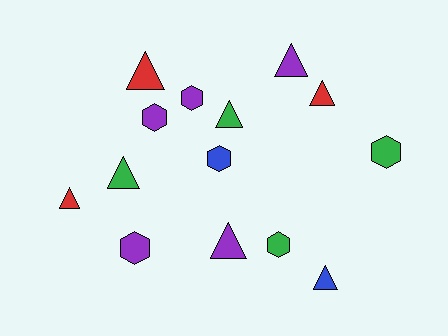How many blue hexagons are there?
There is 1 blue hexagon.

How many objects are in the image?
There are 14 objects.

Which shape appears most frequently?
Triangle, with 8 objects.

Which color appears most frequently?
Purple, with 5 objects.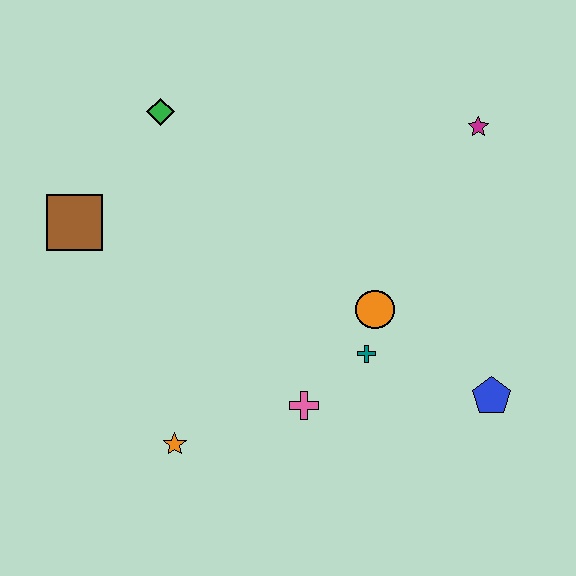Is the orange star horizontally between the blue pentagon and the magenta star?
No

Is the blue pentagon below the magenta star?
Yes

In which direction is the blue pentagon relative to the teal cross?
The blue pentagon is to the right of the teal cross.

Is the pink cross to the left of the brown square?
No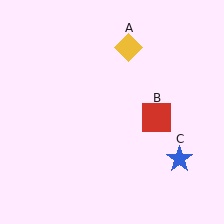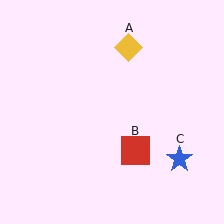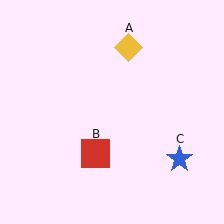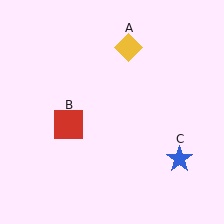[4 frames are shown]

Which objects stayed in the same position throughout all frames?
Yellow diamond (object A) and blue star (object C) remained stationary.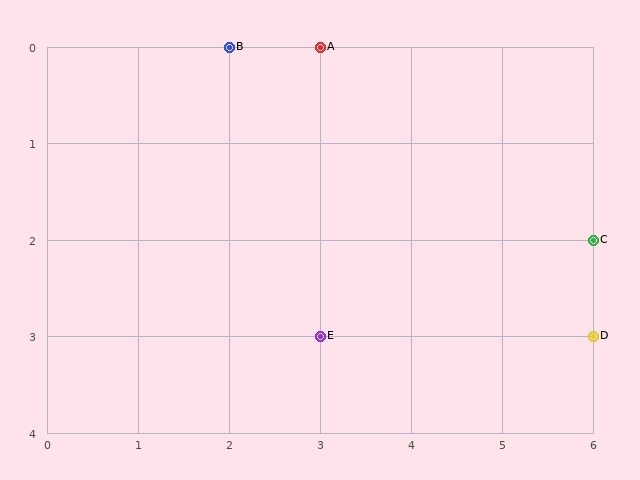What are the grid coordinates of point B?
Point B is at grid coordinates (2, 0).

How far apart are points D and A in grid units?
Points D and A are 3 columns and 3 rows apart (about 4.2 grid units diagonally).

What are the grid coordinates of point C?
Point C is at grid coordinates (6, 2).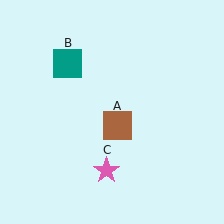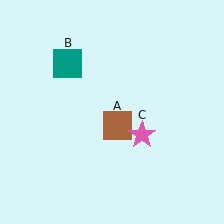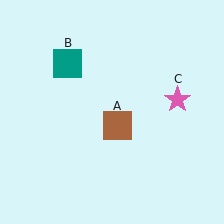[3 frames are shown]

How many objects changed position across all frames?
1 object changed position: pink star (object C).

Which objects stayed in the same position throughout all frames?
Brown square (object A) and teal square (object B) remained stationary.